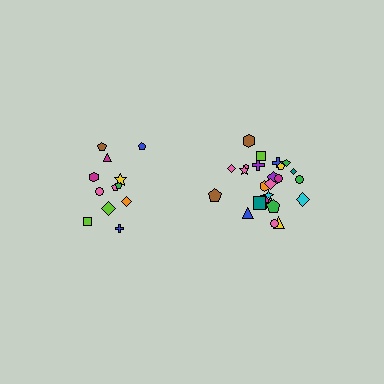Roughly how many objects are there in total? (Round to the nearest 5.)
Roughly 35 objects in total.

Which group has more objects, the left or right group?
The right group.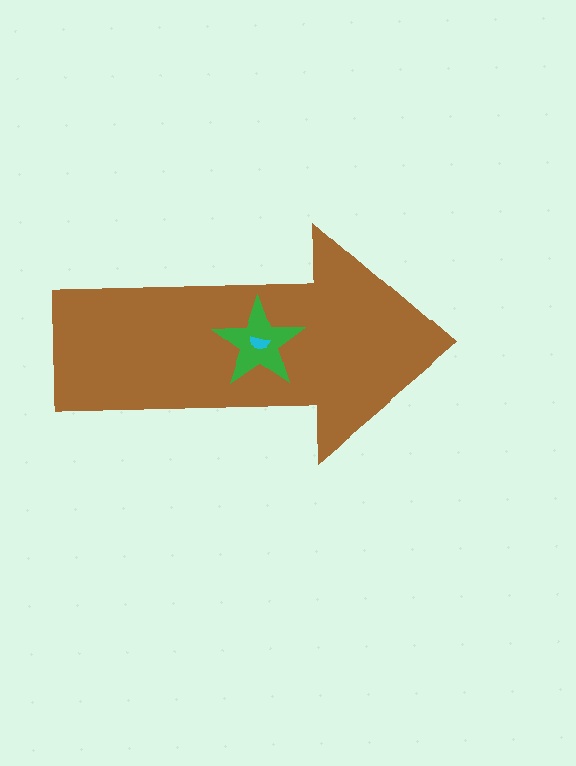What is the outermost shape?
The brown arrow.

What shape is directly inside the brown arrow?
The green star.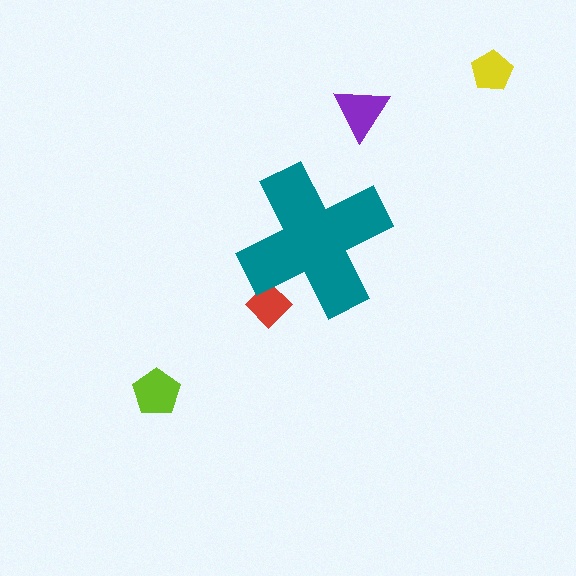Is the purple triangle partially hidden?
No, the purple triangle is fully visible.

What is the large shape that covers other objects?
A teal cross.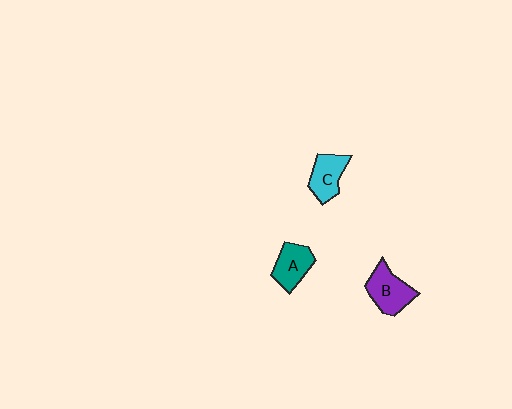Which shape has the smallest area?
Shape C (cyan).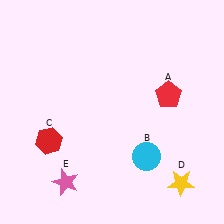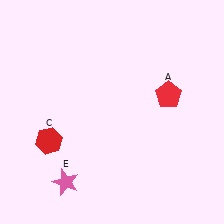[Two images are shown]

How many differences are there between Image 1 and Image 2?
There are 2 differences between the two images.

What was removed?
The cyan circle (B), the yellow star (D) were removed in Image 2.